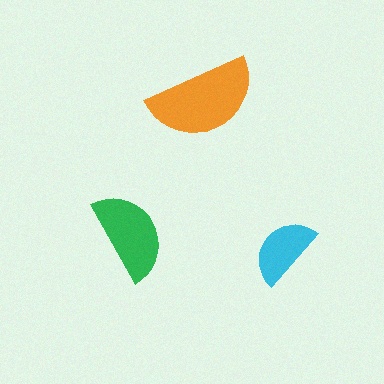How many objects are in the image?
There are 3 objects in the image.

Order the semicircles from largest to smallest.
the orange one, the green one, the cyan one.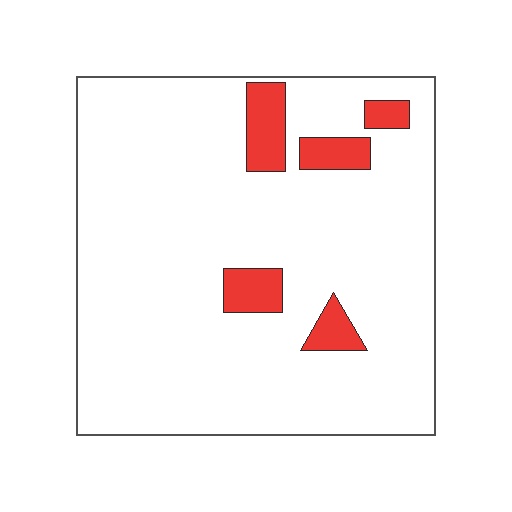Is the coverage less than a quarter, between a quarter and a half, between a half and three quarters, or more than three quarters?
Less than a quarter.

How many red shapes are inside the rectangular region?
5.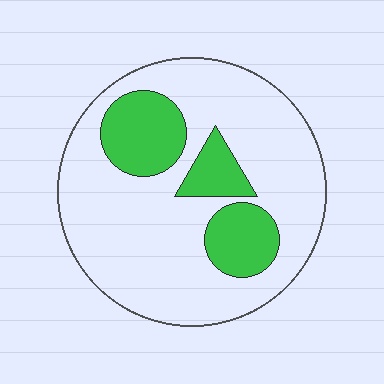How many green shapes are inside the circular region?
3.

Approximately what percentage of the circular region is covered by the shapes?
Approximately 25%.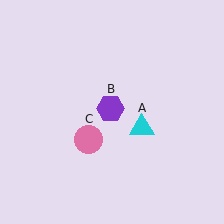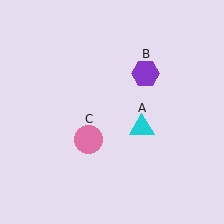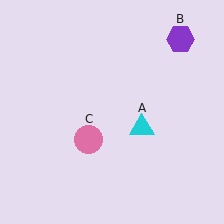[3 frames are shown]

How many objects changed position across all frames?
1 object changed position: purple hexagon (object B).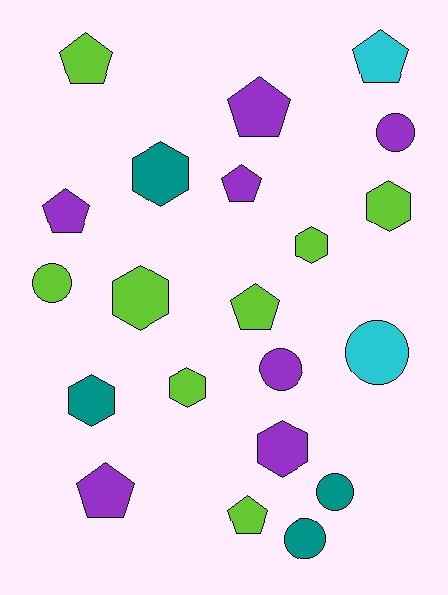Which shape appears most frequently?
Pentagon, with 8 objects.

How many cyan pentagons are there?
There is 1 cyan pentagon.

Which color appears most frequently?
Lime, with 8 objects.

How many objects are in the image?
There are 21 objects.